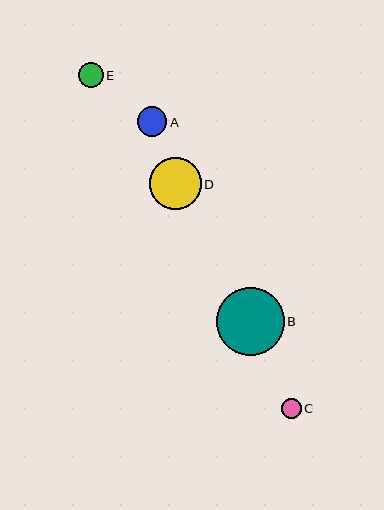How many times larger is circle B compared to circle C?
Circle B is approximately 3.4 times the size of circle C.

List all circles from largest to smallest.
From largest to smallest: B, D, A, E, C.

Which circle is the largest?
Circle B is the largest with a size of approximately 68 pixels.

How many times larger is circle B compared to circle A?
Circle B is approximately 2.3 times the size of circle A.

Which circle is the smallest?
Circle C is the smallest with a size of approximately 20 pixels.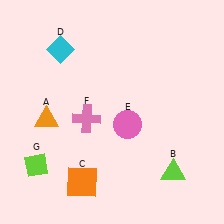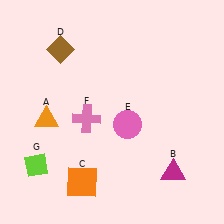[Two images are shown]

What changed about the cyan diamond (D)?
In Image 1, D is cyan. In Image 2, it changed to brown.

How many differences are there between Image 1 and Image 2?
There are 2 differences between the two images.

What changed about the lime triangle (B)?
In Image 1, B is lime. In Image 2, it changed to magenta.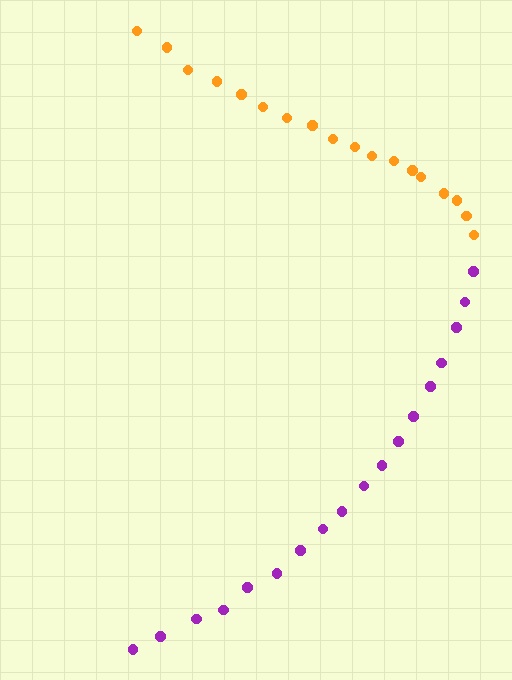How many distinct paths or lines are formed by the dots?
There are 2 distinct paths.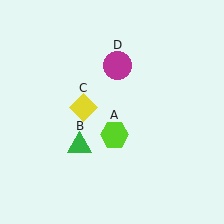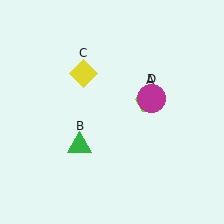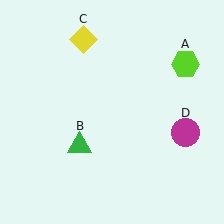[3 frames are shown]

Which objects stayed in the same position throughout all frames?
Green triangle (object B) remained stationary.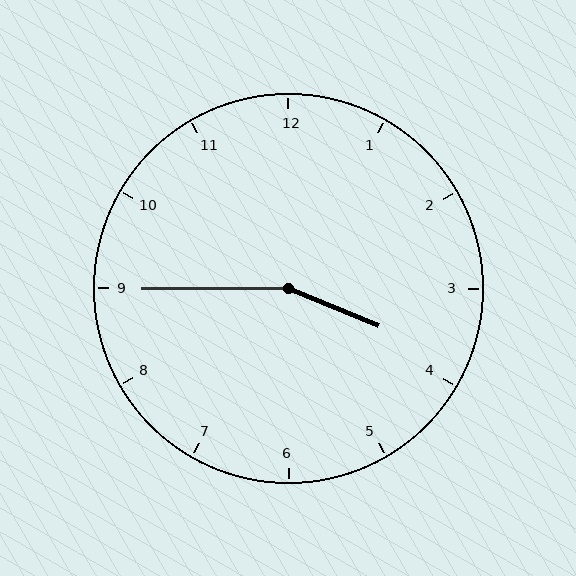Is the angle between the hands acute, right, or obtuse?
It is obtuse.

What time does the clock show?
3:45.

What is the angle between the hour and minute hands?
Approximately 158 degrees.